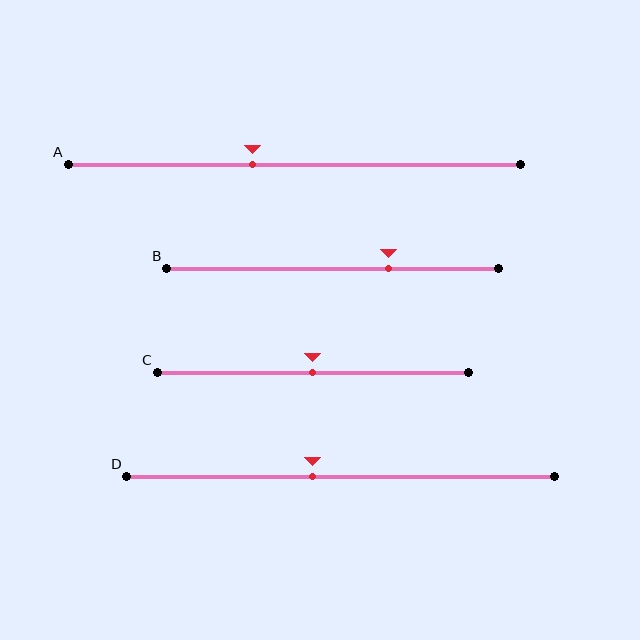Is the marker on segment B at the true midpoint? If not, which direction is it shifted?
No, the marker on segment B is shifted to the right by about 17% of the segment length.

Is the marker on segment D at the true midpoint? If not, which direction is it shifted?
No, the marker on segment D is shifted to the left by about 7% of the segment length.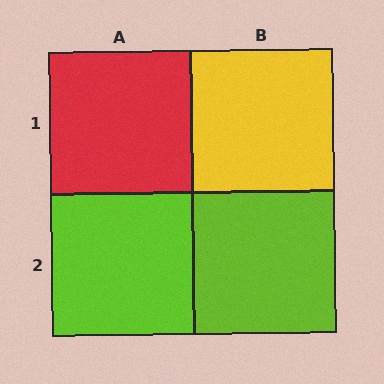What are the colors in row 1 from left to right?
Red, yellow.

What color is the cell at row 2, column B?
Lime.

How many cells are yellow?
1 cell is yellow.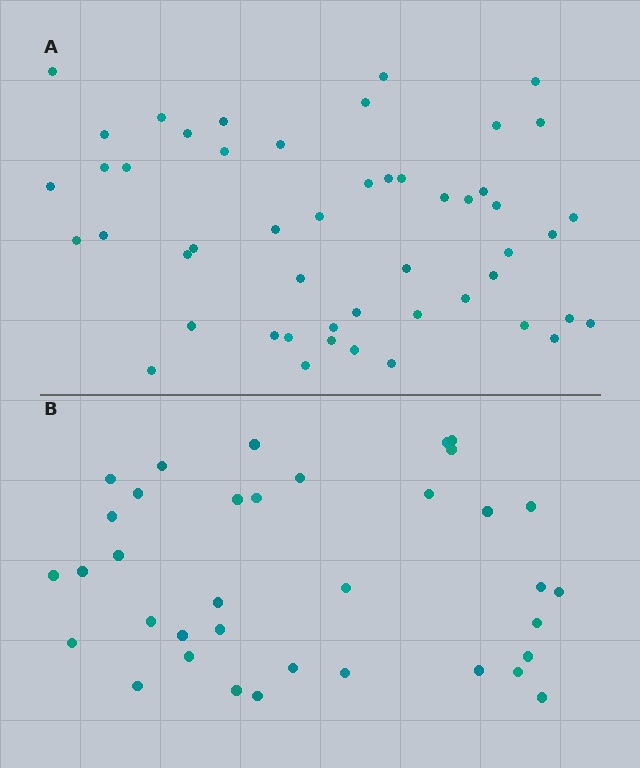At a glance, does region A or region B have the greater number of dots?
Region A (the top region) has more dots.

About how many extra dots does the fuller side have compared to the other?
Region A has approximately 15 more dots than region B.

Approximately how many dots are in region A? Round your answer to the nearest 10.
About 50 dots.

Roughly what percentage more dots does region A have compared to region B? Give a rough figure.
About 40% more.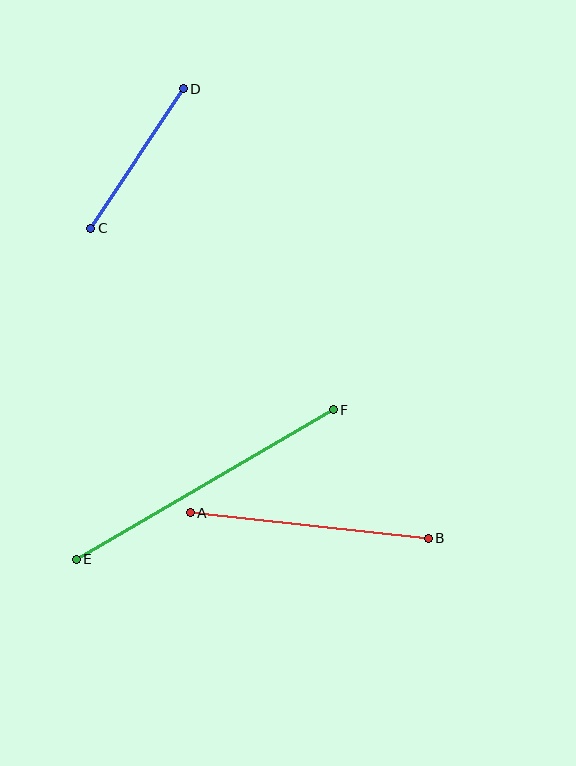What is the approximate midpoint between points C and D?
The midpoint is at approximately (137, 159) pixels.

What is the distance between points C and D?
The distance is approximately 168 pixels.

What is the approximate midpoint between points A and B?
The midpoint is at approximately (309, 525) pixels.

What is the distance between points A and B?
The distance is approximately 240 pixels.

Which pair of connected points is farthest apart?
Points E and F are farthest apart.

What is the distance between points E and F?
The distance is approximately 297 pixels.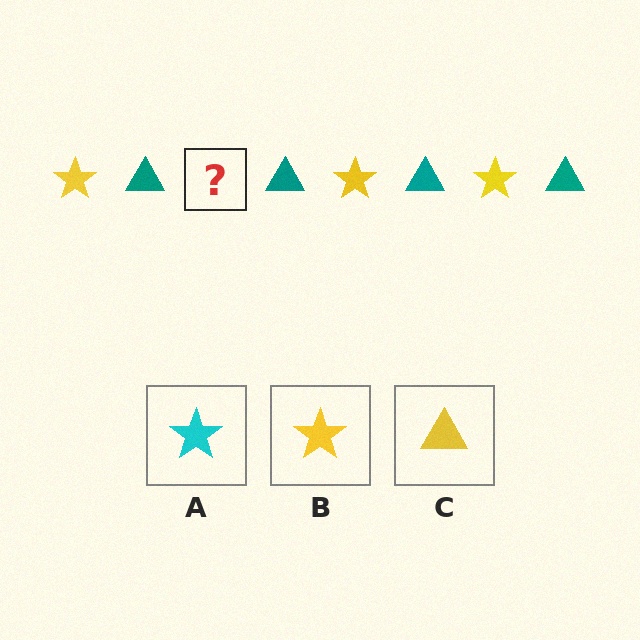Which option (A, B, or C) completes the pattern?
B.